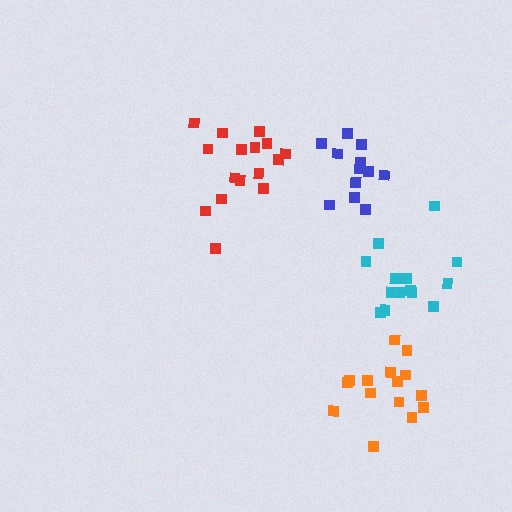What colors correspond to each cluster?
The clusters are colored: red, orange, blue, cyan.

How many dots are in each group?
Group 1: 16 dots, Group 2: 15 dots, Group 3: 12 dots, Group 4: 14 dots (57 total).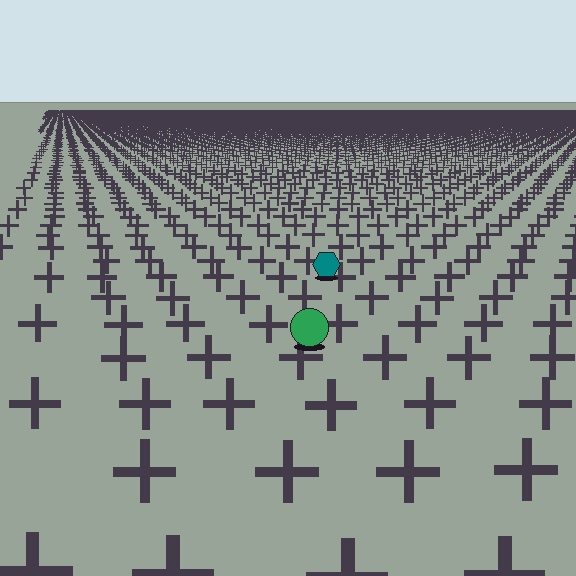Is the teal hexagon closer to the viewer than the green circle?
No. The green circle is closer — you can tell from the texture gradient: the ground texture is coarser near it.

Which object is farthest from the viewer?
The teal hexagon is farthest from the viewer. It appears smaller and the ground texture around it is denser.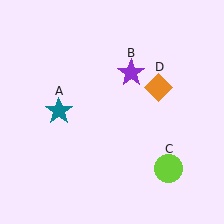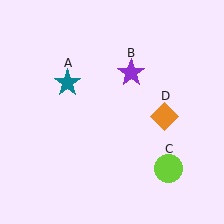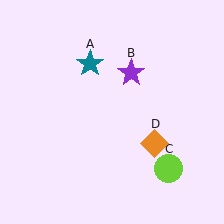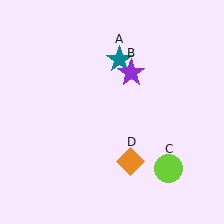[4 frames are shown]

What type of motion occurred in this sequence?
The teal star (object A), orange diamond (object D) rotated clockwise around the center of the scene.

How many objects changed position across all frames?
2 objects changed position: teal star (object A), orange diamond (object D).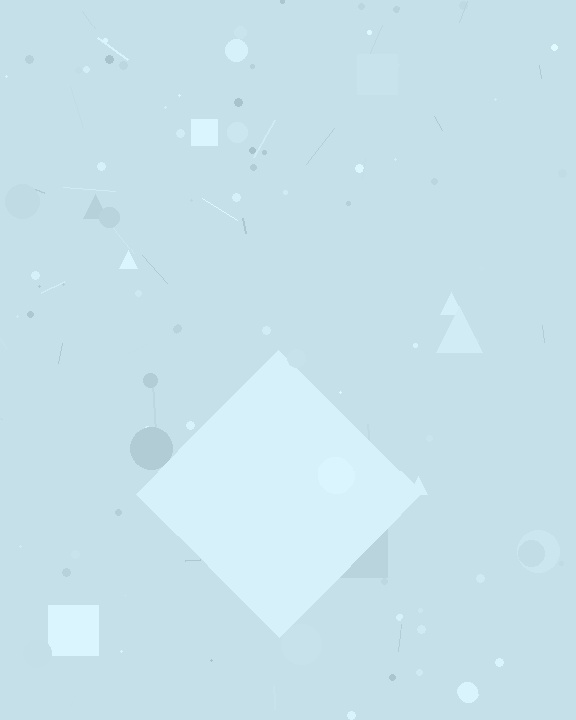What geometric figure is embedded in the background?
A diamond is embedded in the background.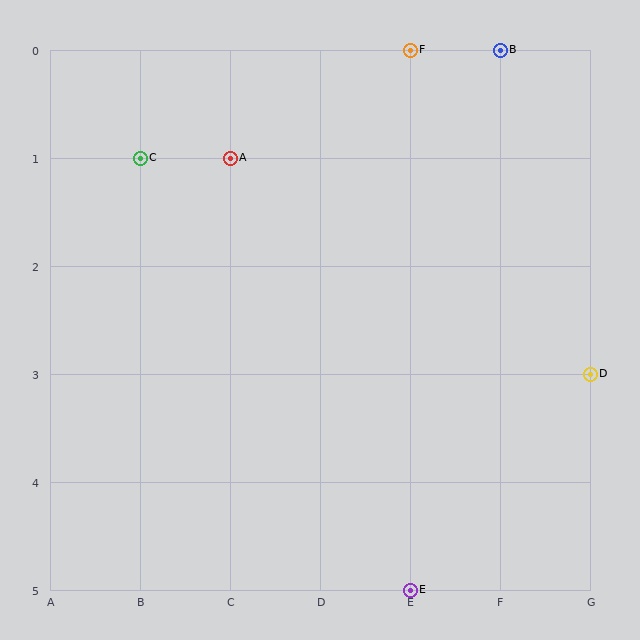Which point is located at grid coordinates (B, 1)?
Point C is at (B, 1).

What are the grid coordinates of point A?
Point A is at grid coordinates (C, 1).